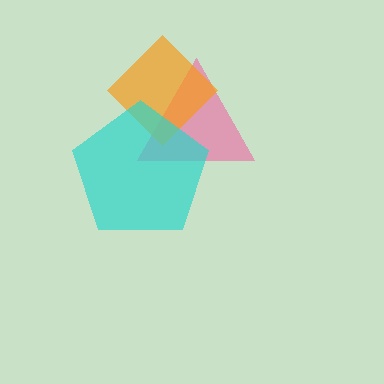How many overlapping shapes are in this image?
There are 3 overlapping shapes in the image.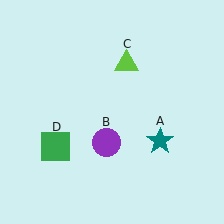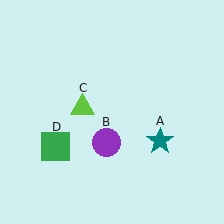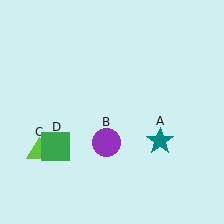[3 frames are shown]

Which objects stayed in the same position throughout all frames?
Teal star (object A) and purple circle (object B) and green square (object D) remained stationary.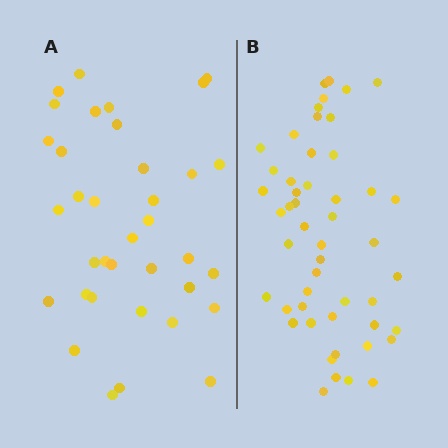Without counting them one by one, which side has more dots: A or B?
Region B (the right region) has more dots.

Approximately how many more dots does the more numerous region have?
Region B has approximately 15 more dots than region A.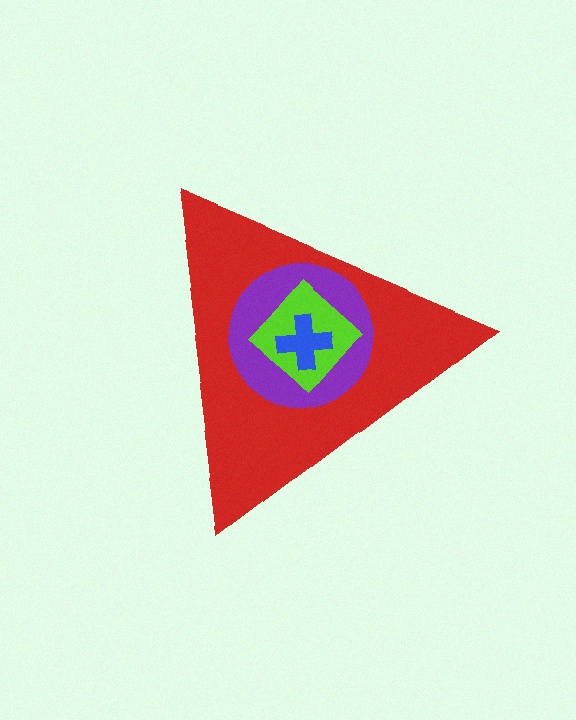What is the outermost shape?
The red triangle.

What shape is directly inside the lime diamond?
The blue cross.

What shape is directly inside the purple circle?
The lime diamond.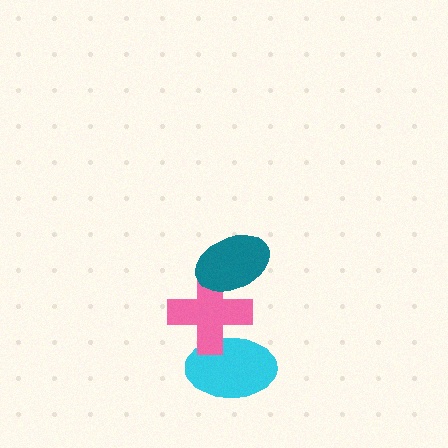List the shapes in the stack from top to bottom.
From top to bottom: the teal ellipse, the pink cross, the cyan ellipse.